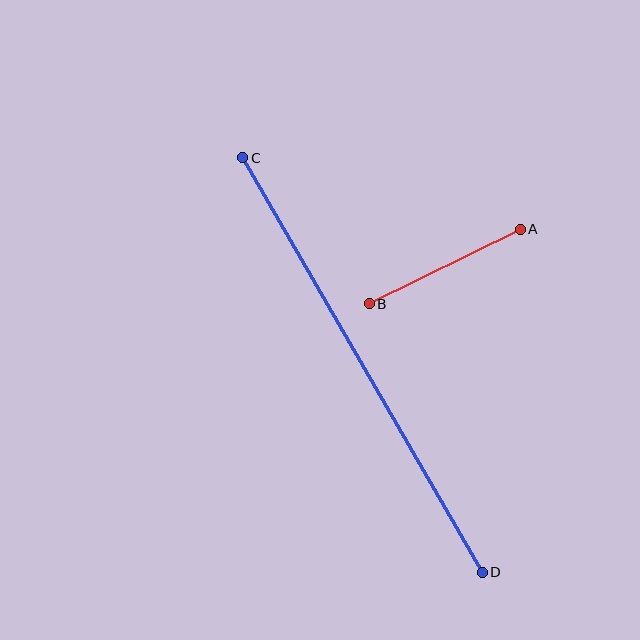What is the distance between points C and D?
The distance is approximately 479 pixels.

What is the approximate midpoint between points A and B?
The midpoint is at approximately (445, 267) pixels.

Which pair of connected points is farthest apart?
Points C and D are farthest apart.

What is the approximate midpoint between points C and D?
The midpoint is at approximately (362, 365) pixels.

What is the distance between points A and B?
The distance is approximately 168 pixels.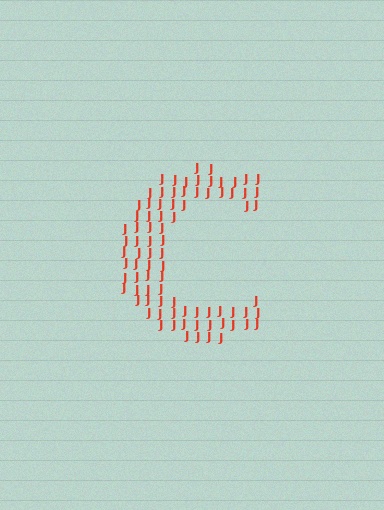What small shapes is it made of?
It is made of small letter J's.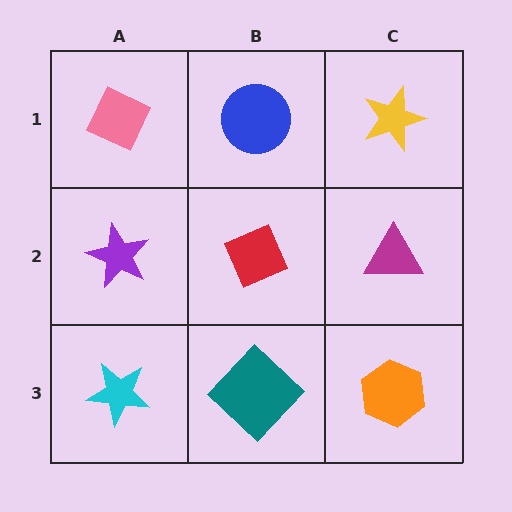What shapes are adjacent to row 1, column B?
A red diamond (row 2, column B), a pink diamond (row 1, column A), a yellow star (row 1, column C).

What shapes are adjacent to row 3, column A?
A purple star (row 2, column A), a teal diamond (row 3, column B).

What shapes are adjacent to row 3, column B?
A red diamond (row 2, column B), a cyan star (row 3, column A), an orange hexagon (row 3, column C).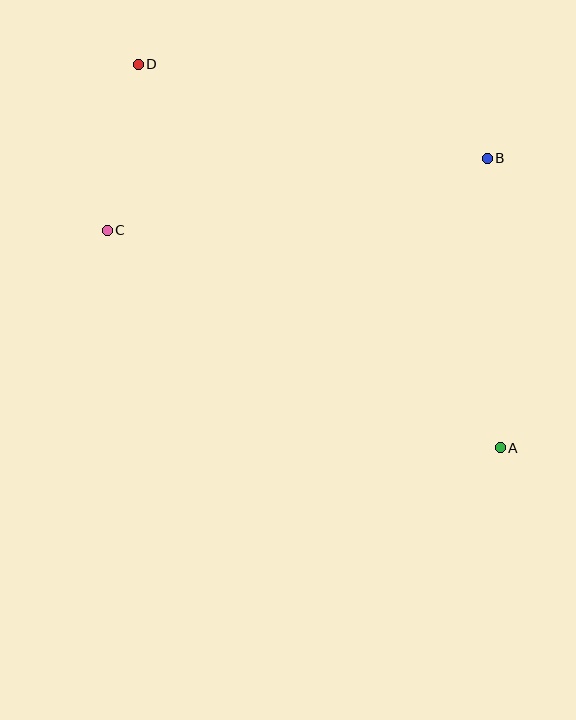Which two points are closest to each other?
Points C and D are closest to each other.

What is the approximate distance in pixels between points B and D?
The distance between B and D is approximately 361 pixels.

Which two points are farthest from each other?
Points A and D are farthest from each other.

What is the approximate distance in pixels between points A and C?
The distance between A and C is approximately 449 pixels.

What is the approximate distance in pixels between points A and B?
The distance between A and B is approximately 290 pixels.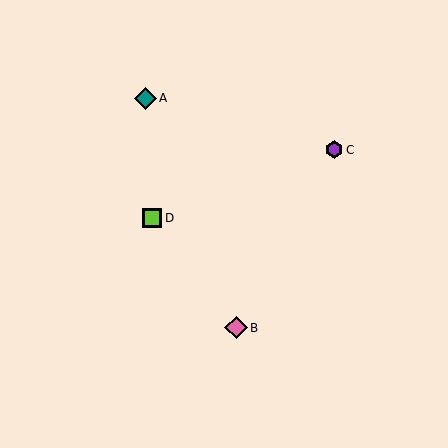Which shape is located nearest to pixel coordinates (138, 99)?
The teal diamond (labeled A) at (145, 98) is nearest to that location.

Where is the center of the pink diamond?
The center of the pink diamond is at (236, 328).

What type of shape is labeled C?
Shape C is a purple hexagon.